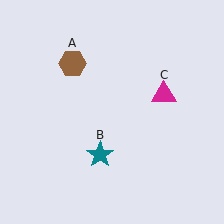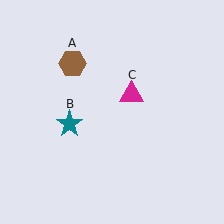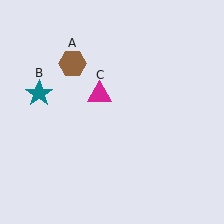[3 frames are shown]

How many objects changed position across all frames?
2 objects changed position: teal star (object B), magenta triangle (object C).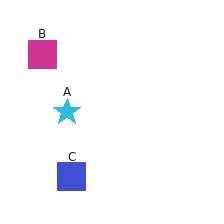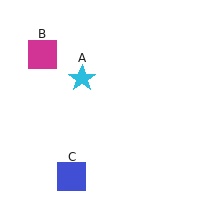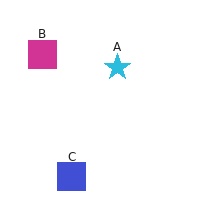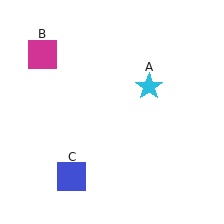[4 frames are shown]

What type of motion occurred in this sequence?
The cyan star (object A) rotated clockwise around the center of the scene.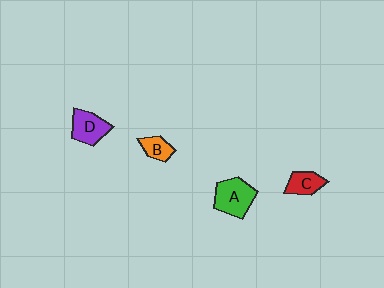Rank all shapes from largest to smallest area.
From largest to smallest: A (green), D (purple), C (red), B (orange).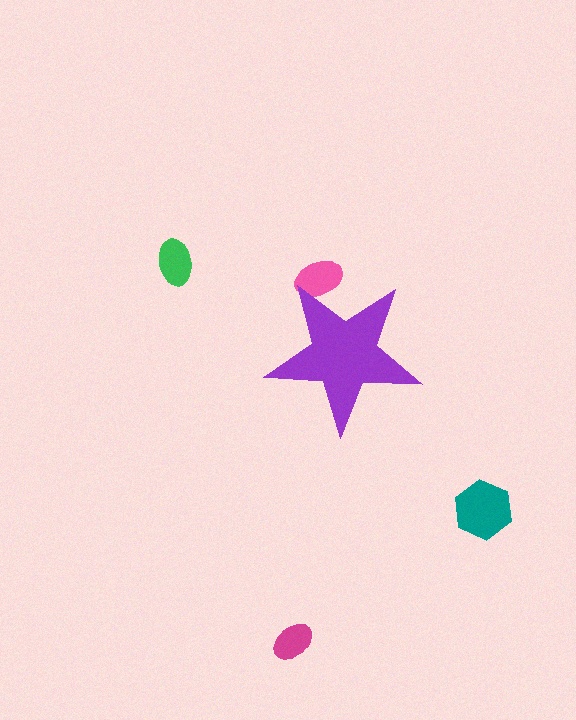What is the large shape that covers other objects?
A purple star.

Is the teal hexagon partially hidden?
No, the teal hexagon is fully visible.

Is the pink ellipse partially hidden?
Yes, the pink ellipse is partially hidden behind the purple star.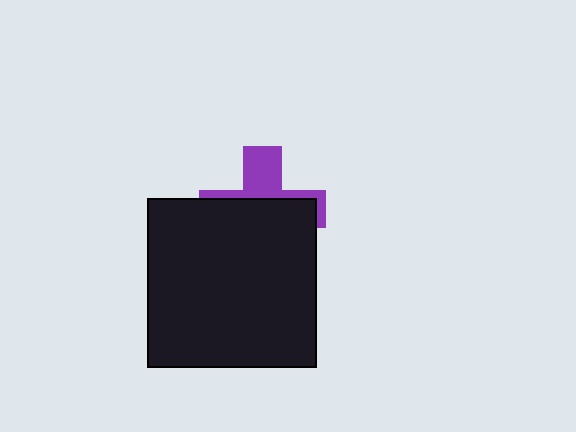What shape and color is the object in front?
The object in front is a black square.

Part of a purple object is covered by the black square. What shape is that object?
It is a cross.